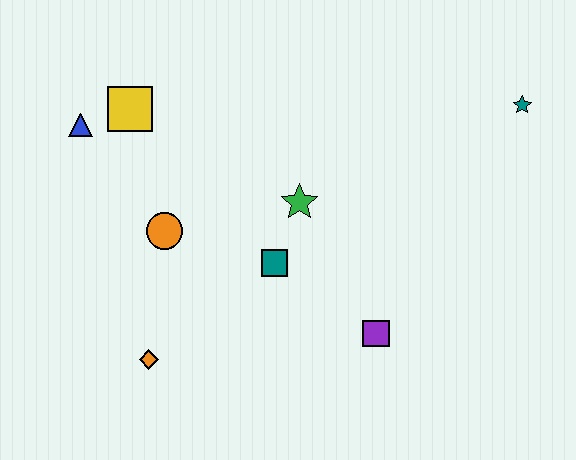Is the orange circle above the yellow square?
No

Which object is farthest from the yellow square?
The teal star is farthest from the yellow square.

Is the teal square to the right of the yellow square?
Yes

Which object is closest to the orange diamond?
The orange circle is closest to the orange diamond.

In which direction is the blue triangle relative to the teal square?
The blue triangle is to the left of the teal square.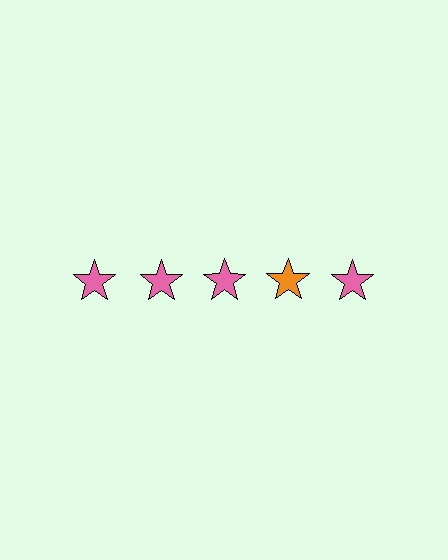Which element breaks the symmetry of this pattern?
The orange star in the top row, second from right column breaks the symmetry. All other shapes are pink stars.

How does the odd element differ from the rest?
It has a different color: orange instead of pink.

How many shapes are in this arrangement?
There are 5 shapes arranged in a grid pattern.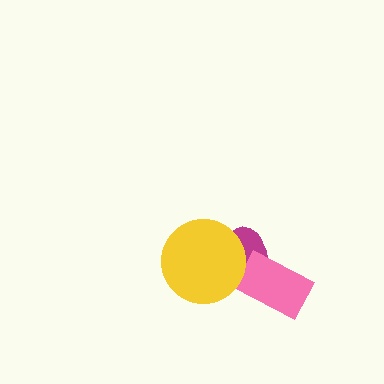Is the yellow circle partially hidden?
No, no other shape covers it.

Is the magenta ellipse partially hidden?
Yes, it is partially covered by another shape.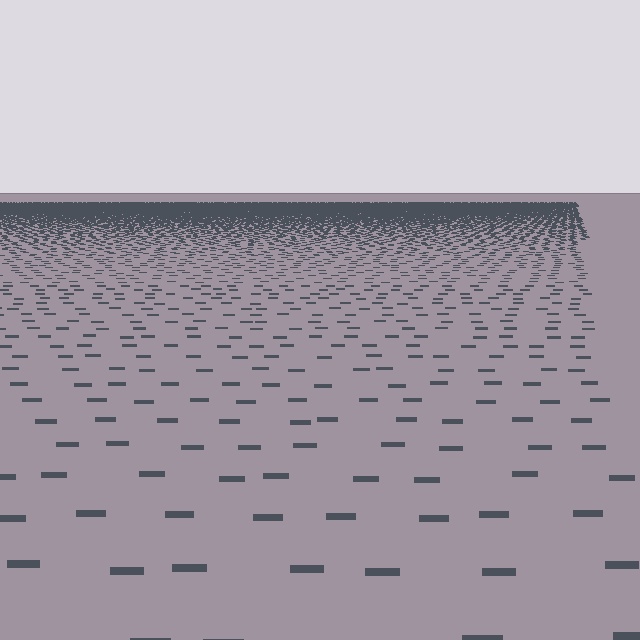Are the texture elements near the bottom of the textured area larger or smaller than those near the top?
Larger. Near the bottom, elements are closer to the viewer and appear at a bigger on-screen size.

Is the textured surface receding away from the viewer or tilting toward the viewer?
The surface is receding away from the viewer. Texture elements get smaller and denser toward the top.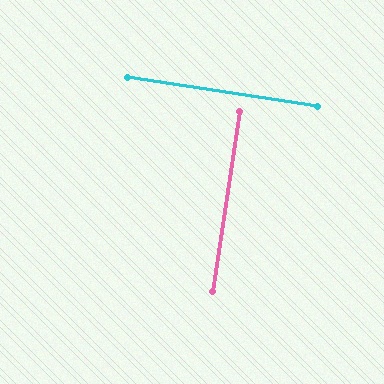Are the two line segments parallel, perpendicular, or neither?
Perpendicular — they meet at approximately 89°.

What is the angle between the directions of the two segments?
Approximately 89 degrees.